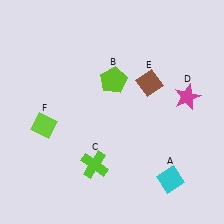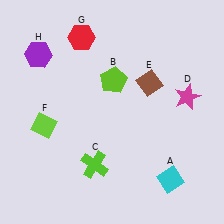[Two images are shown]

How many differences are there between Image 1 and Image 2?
There are 2 differences between the two images.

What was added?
A red hexagon (G), a purple hexagon (H) were added in Image 2.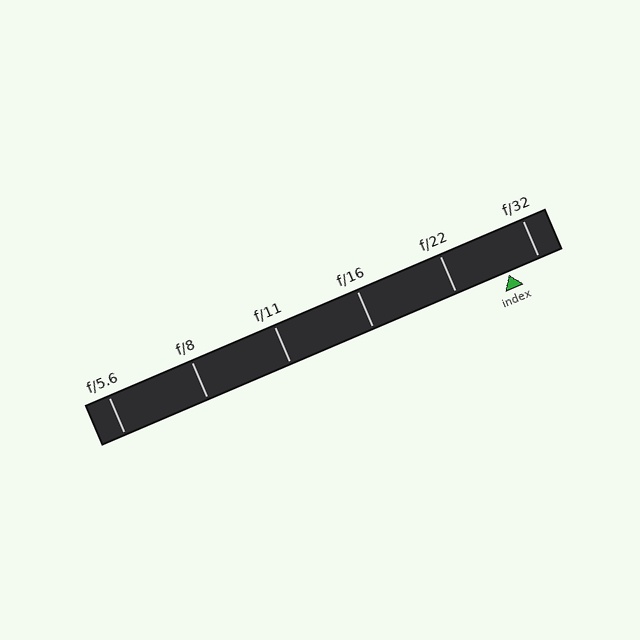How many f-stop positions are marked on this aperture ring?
There are 6 f-stop positions marked.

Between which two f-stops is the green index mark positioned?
The index mark is between f/22 and f/32.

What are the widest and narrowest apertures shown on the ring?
The widest aperture shown is f/5.6 and the narrowest is f/32.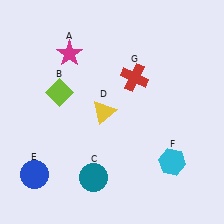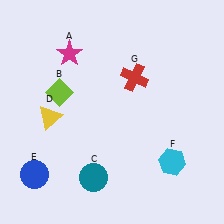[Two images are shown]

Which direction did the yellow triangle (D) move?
The yellow triangle (D) moved left.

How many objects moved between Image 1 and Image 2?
1 object moved between the two images.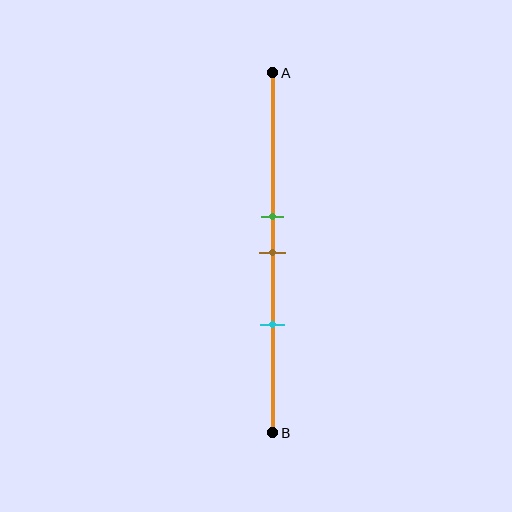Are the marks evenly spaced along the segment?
Yes, the marks are approximately evenly spaced.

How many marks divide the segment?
There are 3 marks dividing the segment.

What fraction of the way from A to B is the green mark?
The green mark is approximately 40% (0.4) of the way from A to B.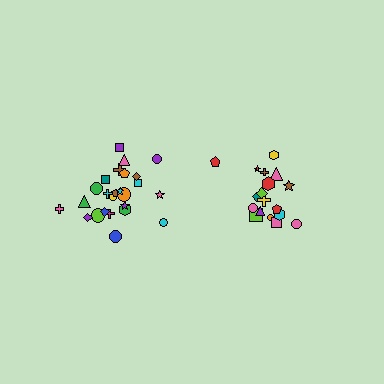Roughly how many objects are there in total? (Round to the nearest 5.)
Roughly 45 objects in total.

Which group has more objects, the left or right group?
The left group.